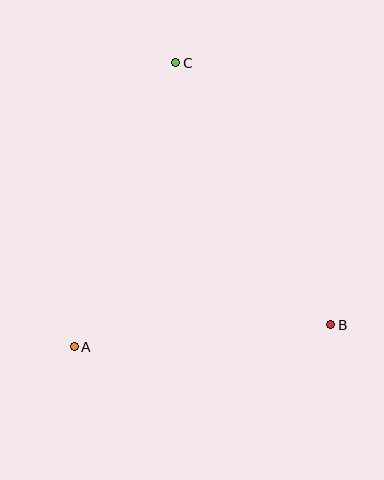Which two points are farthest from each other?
Points B and C are farthest from each other.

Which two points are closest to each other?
Points A and B are closest to each other.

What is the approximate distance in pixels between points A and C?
The distance between A and C is approximately 302 pixels.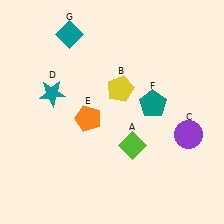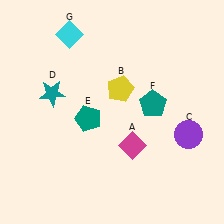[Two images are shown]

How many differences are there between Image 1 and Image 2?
There are 3 differences between the two images.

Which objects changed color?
A changed from lime to magenta. E changed from orange to teal. G changed from teal to cyan.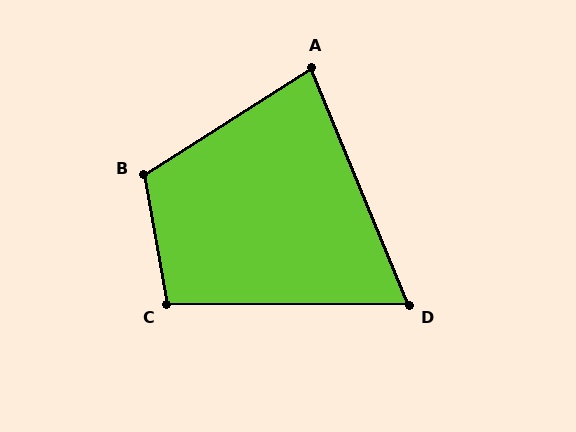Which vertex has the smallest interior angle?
D, at approximately 68 degrees.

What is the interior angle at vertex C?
Approximately 100 degrees (obtuse).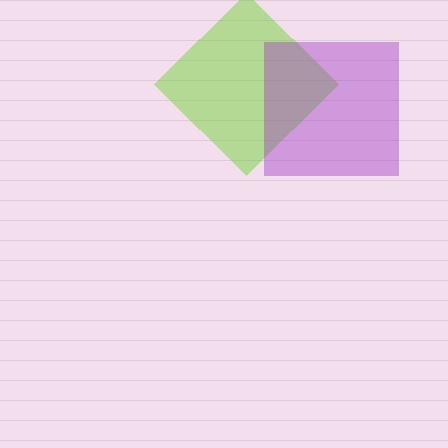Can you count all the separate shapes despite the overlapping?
Yes, there are 2 separate shapes.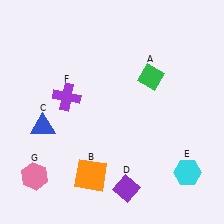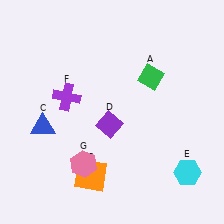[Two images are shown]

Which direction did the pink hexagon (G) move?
The pink hexagon (G) moved right.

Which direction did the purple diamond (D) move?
The purple diamond (D) moved up.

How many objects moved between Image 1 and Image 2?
2 objects moved between the two images.